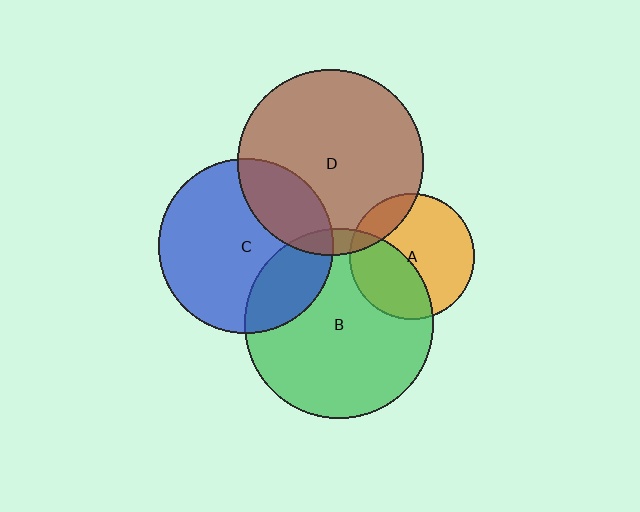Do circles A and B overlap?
Yes.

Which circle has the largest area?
Circle B (green).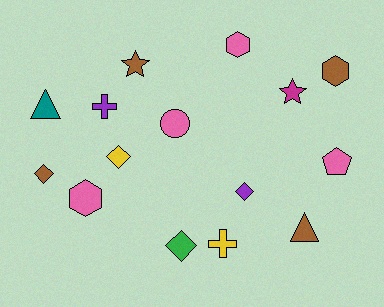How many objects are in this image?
There are 15 objects.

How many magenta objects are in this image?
There is 1 magenta object.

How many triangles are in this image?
There are 2 triangles.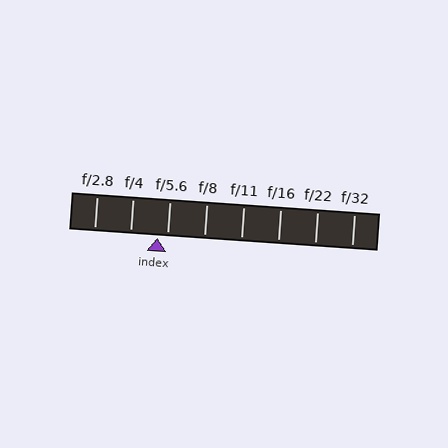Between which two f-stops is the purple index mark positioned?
The index mark is between f/4 and f/5.6.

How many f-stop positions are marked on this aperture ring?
There are 8 f-stop positions marked.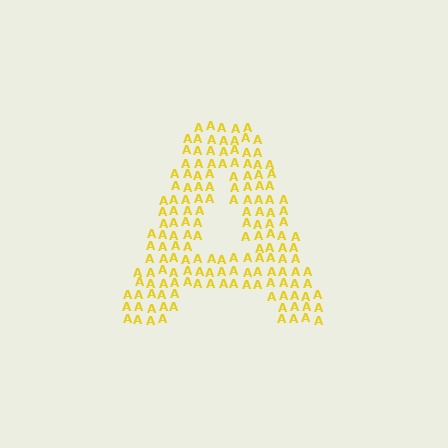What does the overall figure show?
The overall figure shows the letter A.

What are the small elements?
The small elements are letter A's.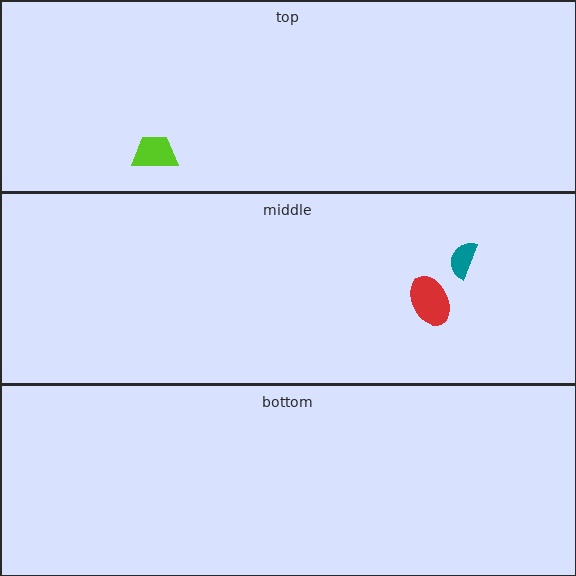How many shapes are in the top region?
1.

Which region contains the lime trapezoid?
The top region.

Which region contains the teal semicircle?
The middle region.